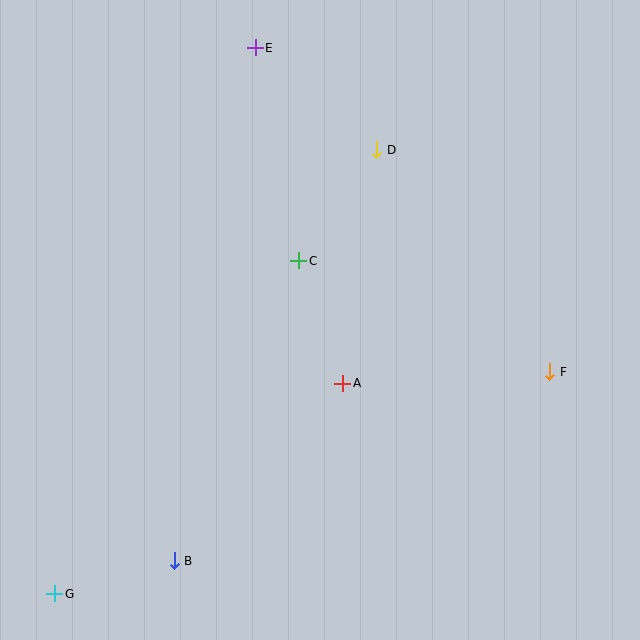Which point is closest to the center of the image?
Point C at (299, 261) is closest to the center.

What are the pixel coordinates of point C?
Point C is at (299, 261).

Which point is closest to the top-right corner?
Point D is closest to the top-right corner.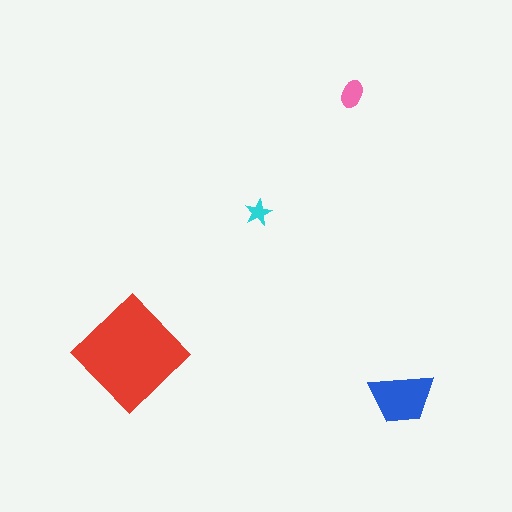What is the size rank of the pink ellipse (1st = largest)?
3rd.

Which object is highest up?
The pink ellipse is topmost.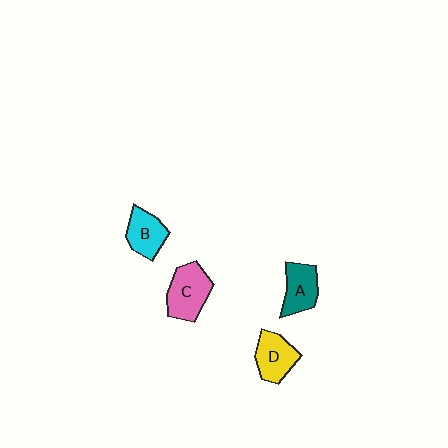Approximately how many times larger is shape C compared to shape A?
Approximately 1.3 times.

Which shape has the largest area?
Shape C (pink).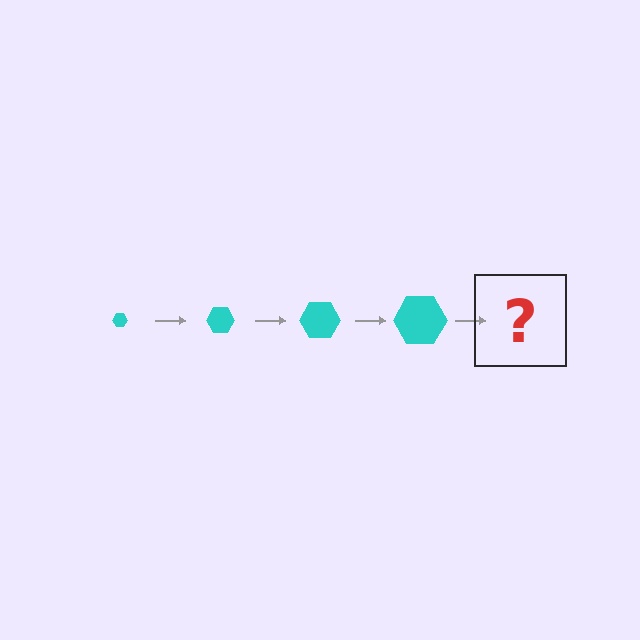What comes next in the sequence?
The next element should be a cyan hexagon, larger than the previous one.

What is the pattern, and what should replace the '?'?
The pattern is that the hexagon gets progressively larger each step. The '?' should be a cyan hexagon, larger than the previous one.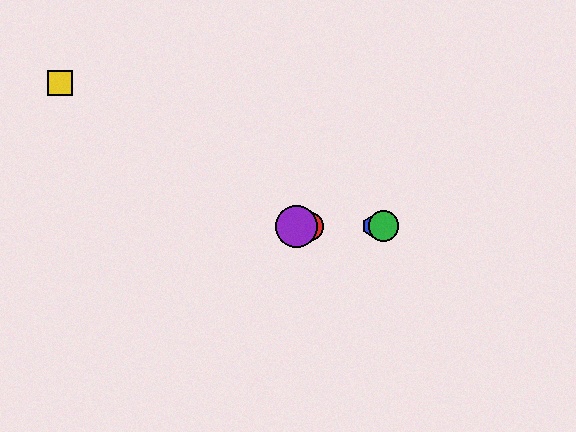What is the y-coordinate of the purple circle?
The purple circle is at y≈226.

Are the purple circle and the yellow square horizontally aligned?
No, the purple circle is at y≈226 and the yellow square is at y≈83.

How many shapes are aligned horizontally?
4 shapes (the red circle, the blue hexagon, the green circle, the purple circle) are aligned horizontally.